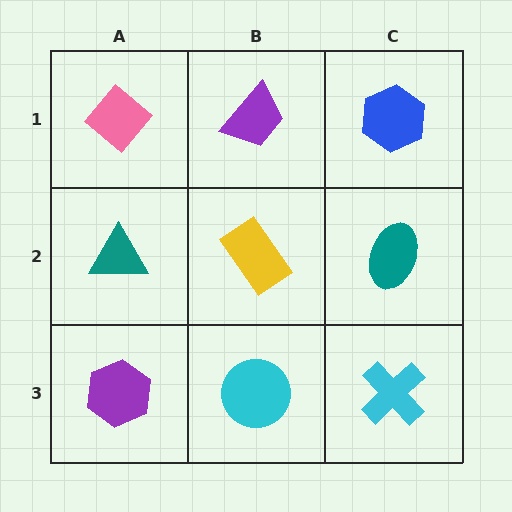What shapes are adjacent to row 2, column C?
A blue hexagon (row 1, column C), a cyan cross (row 3, column C), a yellow rectangle (row 2, column B).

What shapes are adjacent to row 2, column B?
A purple trapezoid (row 1, column B), a cyan circle (row 3, column B), a teal triangle (row 2, column A), a teal ellipse (row 2, column C).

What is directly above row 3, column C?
A teal ellipse.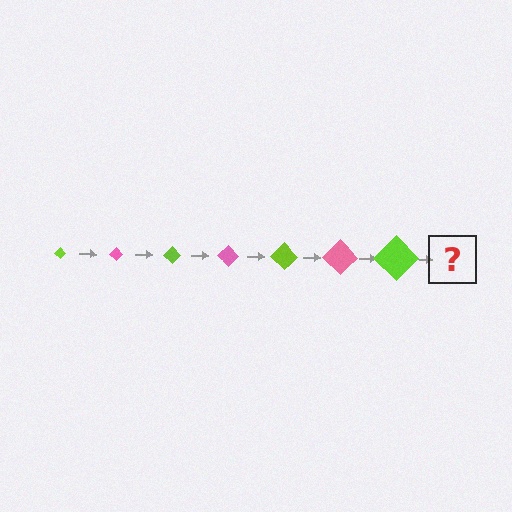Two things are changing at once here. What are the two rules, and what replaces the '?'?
The two rules are that the diamond grows larger each step and the color cycles through lime and pink. The '?' should be a pink diamond, larger than the previous one.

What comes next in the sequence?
The next element should be a pink diamond, larger than the previous one.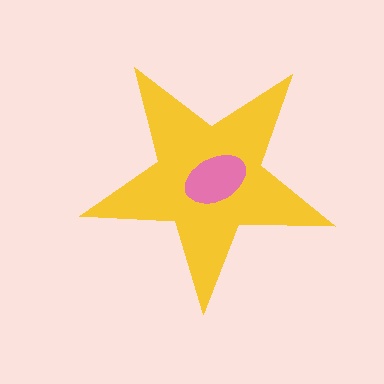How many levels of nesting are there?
2.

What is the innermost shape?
The pink ellipse.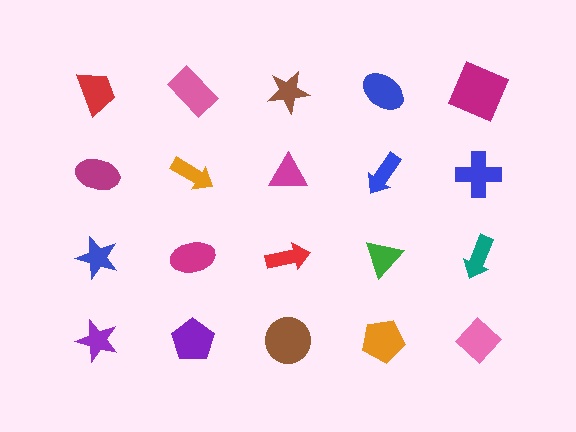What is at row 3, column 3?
A red arrow.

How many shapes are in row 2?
5 shapes.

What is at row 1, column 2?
A pink rectangle.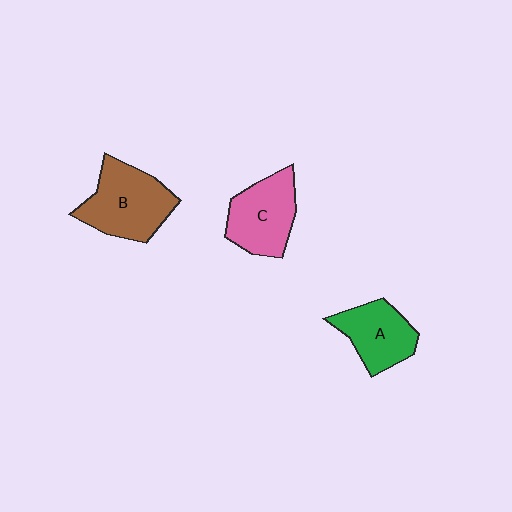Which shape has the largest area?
Shape B (brown).